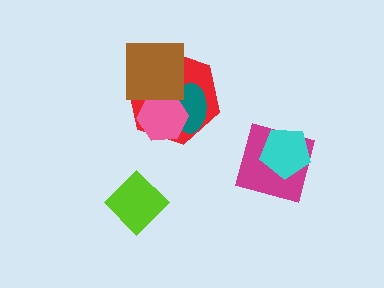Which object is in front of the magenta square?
The cyan pentagon is in front of the magenta square.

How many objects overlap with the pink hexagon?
3 objects overlap with the pink hexagon.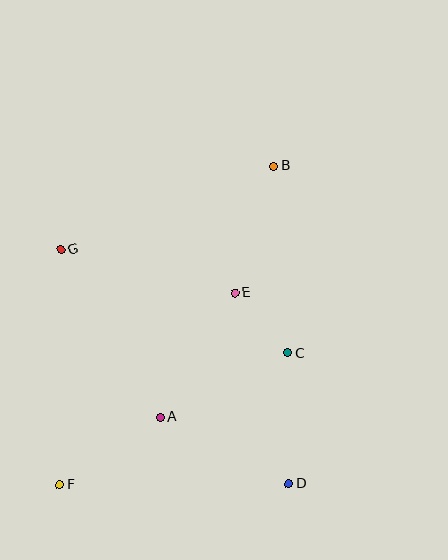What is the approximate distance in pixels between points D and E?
The distance between D and E is approximately 198 pixels.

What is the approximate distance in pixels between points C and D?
The distance between C and D is approximately 131 pixels.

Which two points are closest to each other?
Points C and E are closest to each other.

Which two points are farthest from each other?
Points B and F are farthest from each other.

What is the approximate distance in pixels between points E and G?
The distance between E and G is approximately 179 pixels.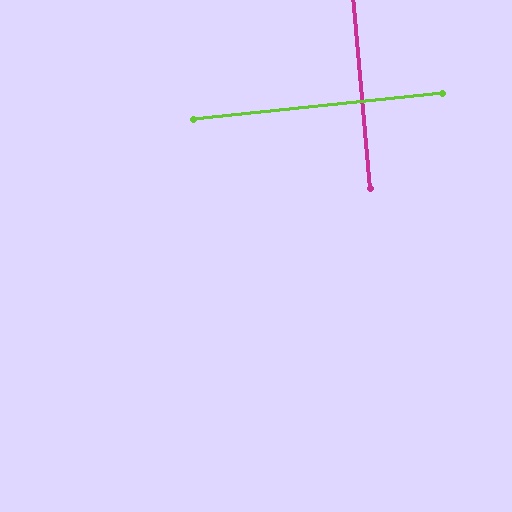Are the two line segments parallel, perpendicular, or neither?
Perpendicular — they meet at approximately 89°.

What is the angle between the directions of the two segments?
Approximately 89 degrees.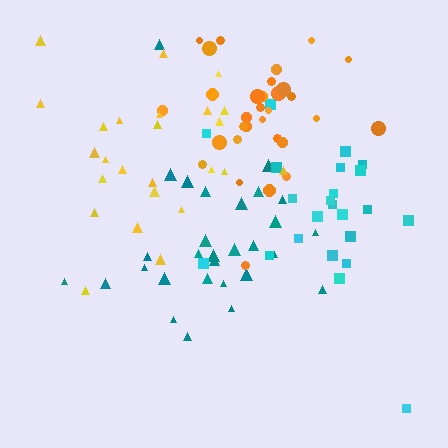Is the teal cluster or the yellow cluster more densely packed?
Teal.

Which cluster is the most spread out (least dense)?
Yellow.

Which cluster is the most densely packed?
Orange.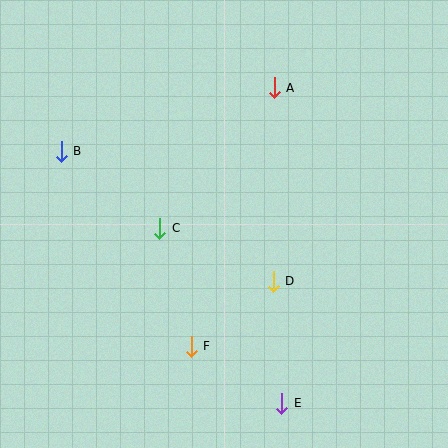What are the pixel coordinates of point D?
Point D is at (273, 281).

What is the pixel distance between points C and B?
The distance between C and B is 125 pixels.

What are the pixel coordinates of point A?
Point A is at (274, 88).